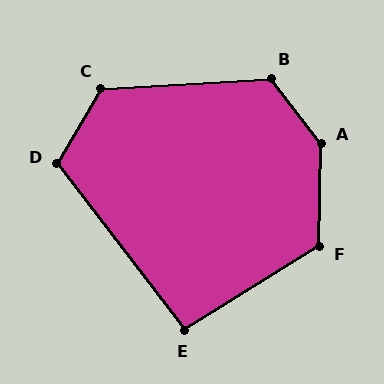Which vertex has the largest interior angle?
A, at approximately 141 degrees.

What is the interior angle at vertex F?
Approximately 123 degrees (obtuse).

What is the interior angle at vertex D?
Approximately 112 degrees (obtuse).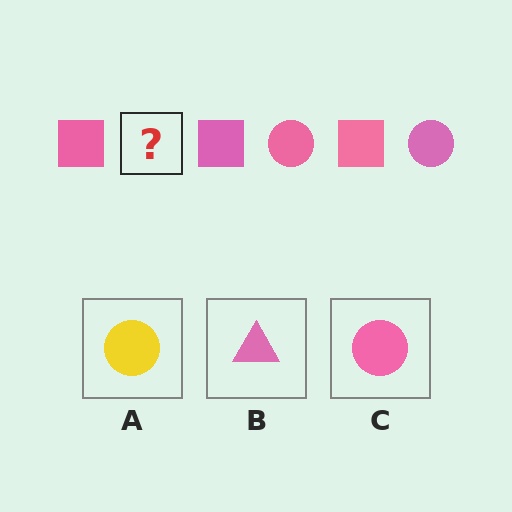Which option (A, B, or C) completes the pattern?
C.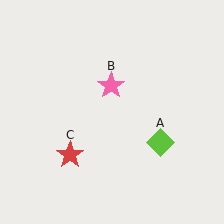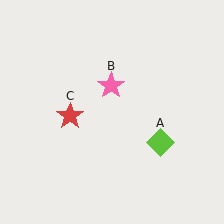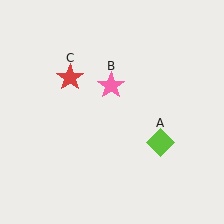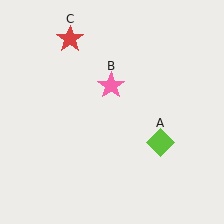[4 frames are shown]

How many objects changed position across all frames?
1 object changed position: red star (object C).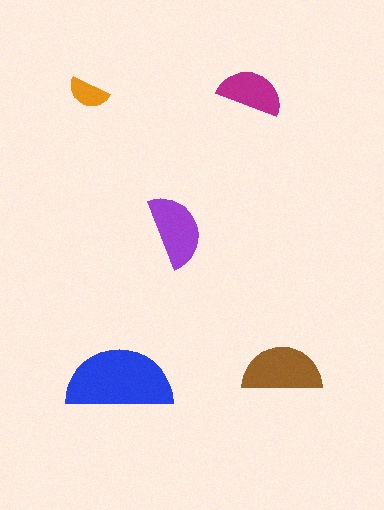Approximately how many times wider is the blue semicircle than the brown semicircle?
About 1.5 times wider.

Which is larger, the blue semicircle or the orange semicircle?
The blue one.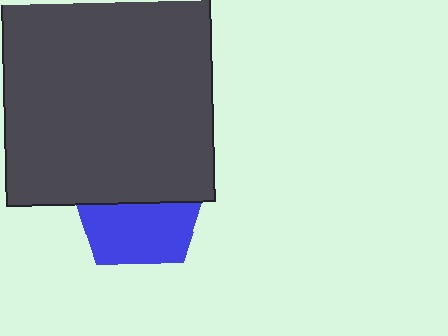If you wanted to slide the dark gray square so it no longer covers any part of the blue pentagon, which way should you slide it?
Slide it up — that is the most direct way to separate the two shapes.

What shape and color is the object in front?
The object in front is a dark gray square.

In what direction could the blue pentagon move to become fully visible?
The blue pentagon could move down. That would shift it out from behind the dark gray square entirely.